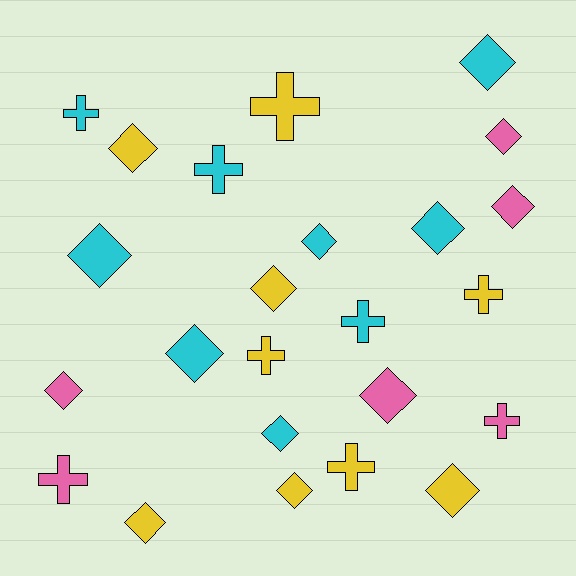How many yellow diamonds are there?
There are 5 yellow diamonds.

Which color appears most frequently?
Cyan, with 9 objects.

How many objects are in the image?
There are 24 objects.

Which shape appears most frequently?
Diamond, with 15 objects.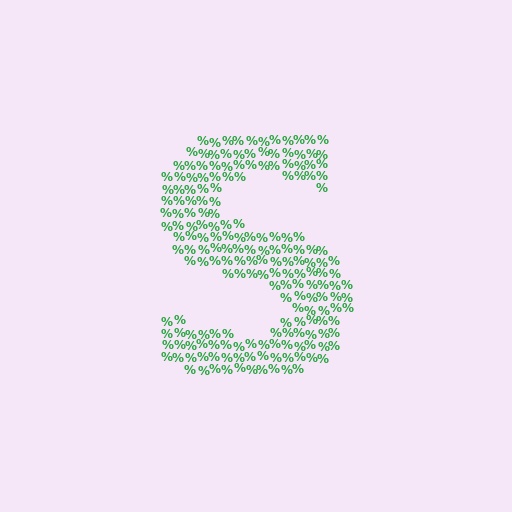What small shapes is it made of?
It is made of small percent signs.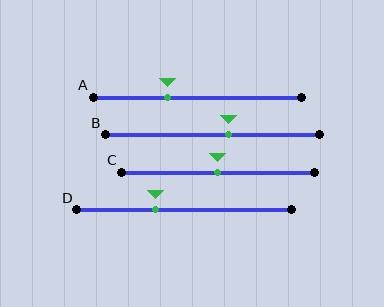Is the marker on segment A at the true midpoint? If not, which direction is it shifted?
No, the marker on segment A is shifted to the left by about 14% of the segment length.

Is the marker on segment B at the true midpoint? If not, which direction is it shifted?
No, the marker on segment B is shifted to the right by about 8% of the segment length.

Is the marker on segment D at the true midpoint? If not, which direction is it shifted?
No, the marker on segment D is shifted to the left by about 13% of the segment length.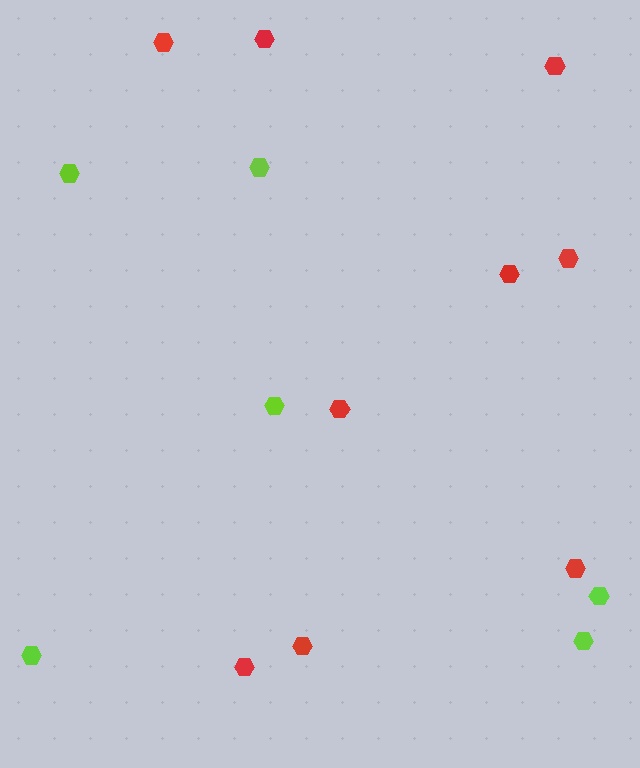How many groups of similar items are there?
There are 2 groups: one group of red hexagons (9) and one group of lime hexagons (6).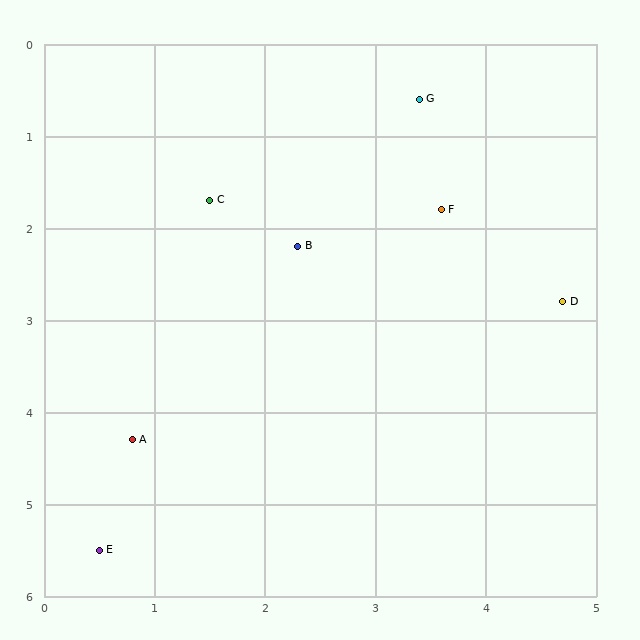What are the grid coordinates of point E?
Point E is at approximately (0.5, 5.5).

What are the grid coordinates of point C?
Point C is at approximately (1.5, 1.7).